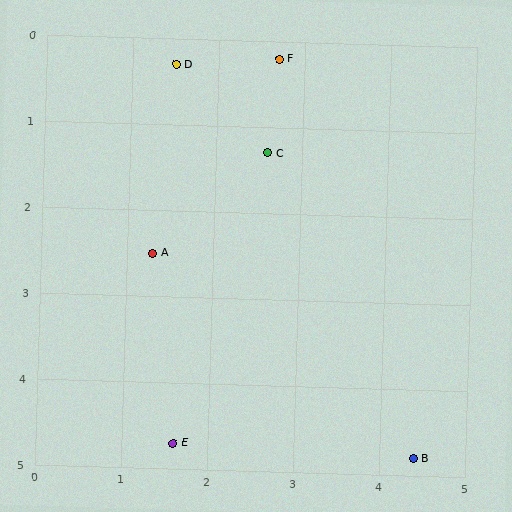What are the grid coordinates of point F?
Point F is at approximately (2.7, 0.2).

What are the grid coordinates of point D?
Point D is at approximately (1.5, 0.3).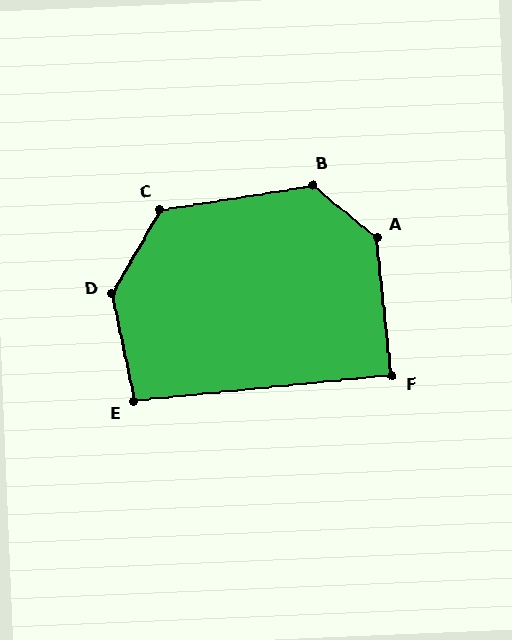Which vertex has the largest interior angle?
D, at approximately 139 degrees.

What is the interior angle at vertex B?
Approximately 132 degrees (obtuse).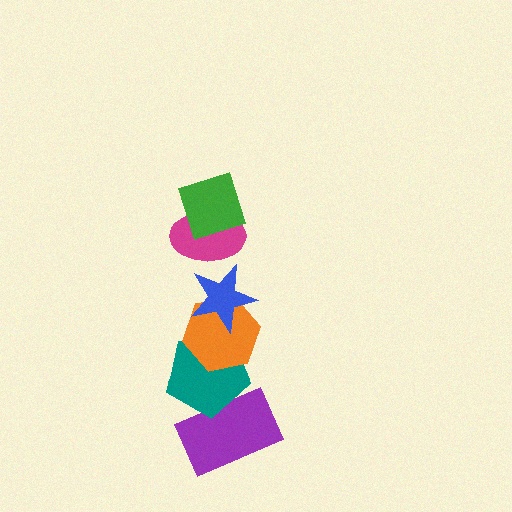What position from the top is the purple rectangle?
The purple rectangle is 6th from the top.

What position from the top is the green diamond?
The green diamond is 1st from the top.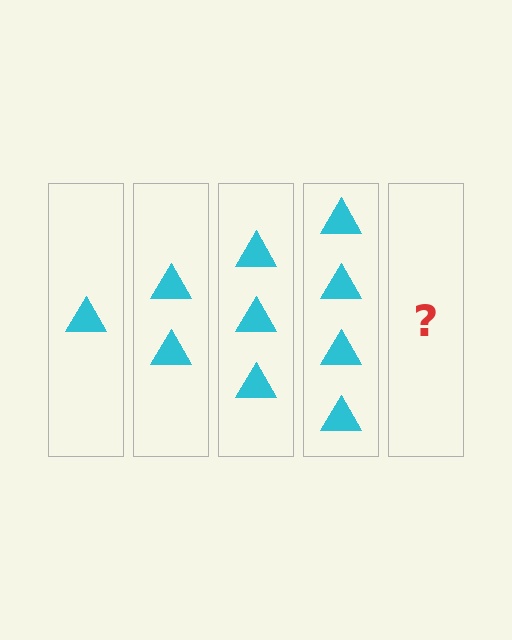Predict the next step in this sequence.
The next step is 5 triangles.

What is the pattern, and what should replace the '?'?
The pattern is that each step adds one more triangle. The '?' should be 5 triangles.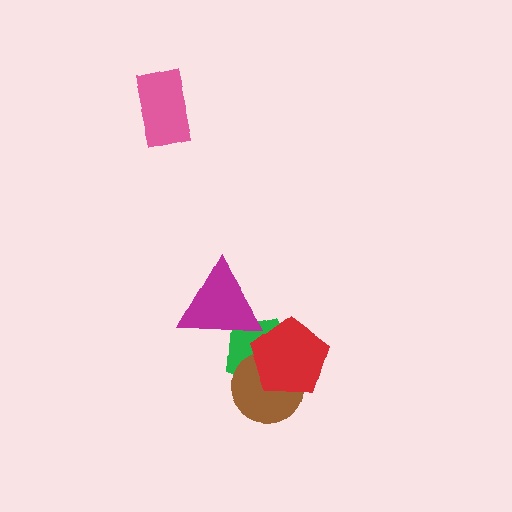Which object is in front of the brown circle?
The red pentagon is in front of the brown circle.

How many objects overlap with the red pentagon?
2 objects overlap with the red pentagon.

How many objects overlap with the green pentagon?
3 objects overlap with the green pentagon.